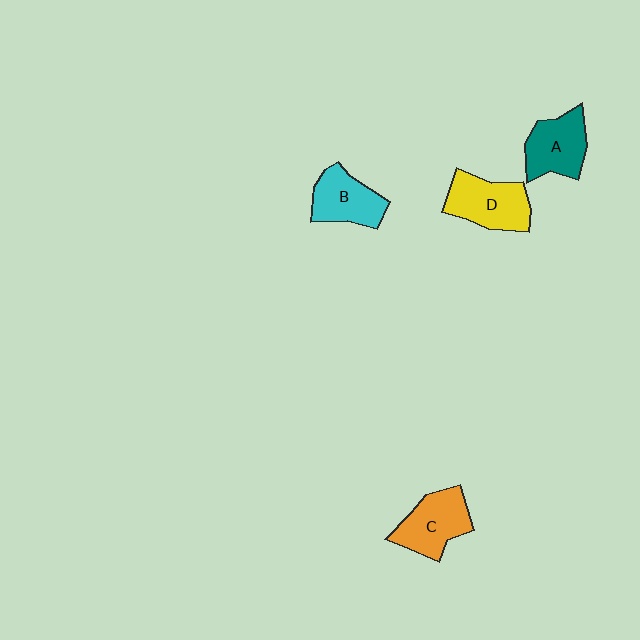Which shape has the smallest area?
Shape B (cyan).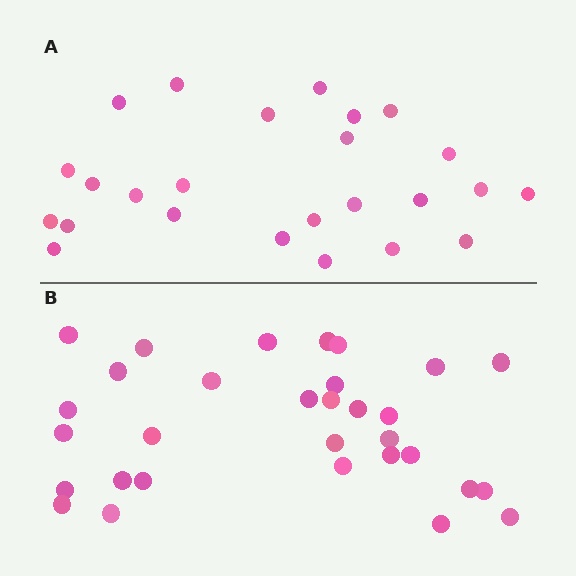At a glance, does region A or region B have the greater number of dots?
Region B (the bottom region) has more dots.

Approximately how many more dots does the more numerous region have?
Region B has about 6 more dots than region A.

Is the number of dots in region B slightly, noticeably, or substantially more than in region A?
Region B has only slightly more — the two regions are fairly close. The ratio is roughly 1.2 to 1.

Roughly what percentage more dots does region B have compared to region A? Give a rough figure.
About 25% more.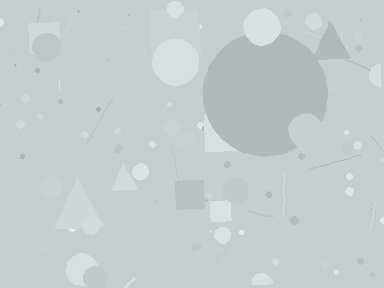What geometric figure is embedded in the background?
A circle is embedded in the background.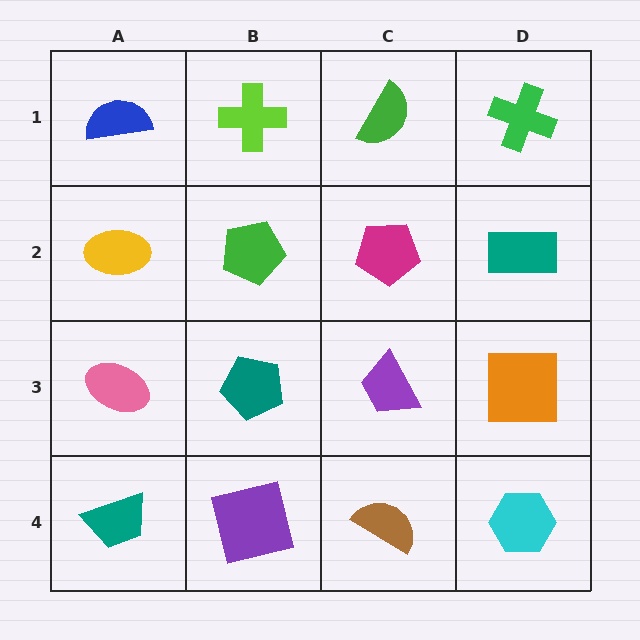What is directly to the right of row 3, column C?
An orange square.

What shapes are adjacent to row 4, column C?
A purple trapezoid (row 3, column C), a purple square (row 4, column B), a cyan hexagon (row 4, column D).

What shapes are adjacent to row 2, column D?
A green cross (row 1, column D), an orange square (row 3, column D), a magenta pentagon (row 2, column C).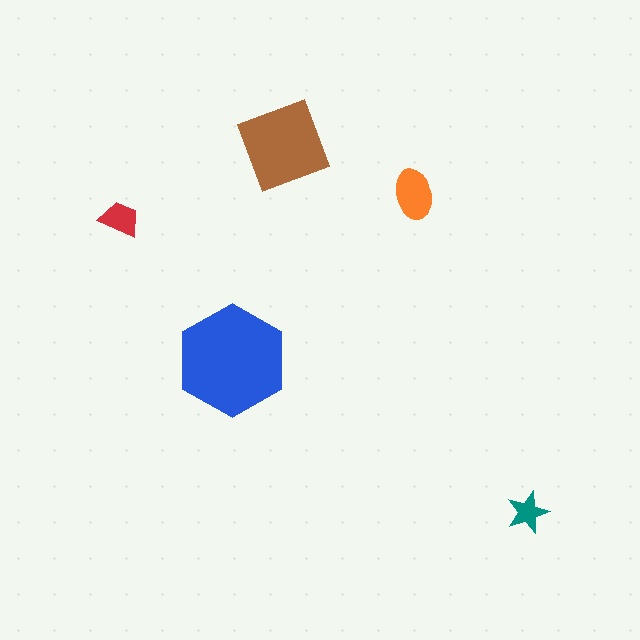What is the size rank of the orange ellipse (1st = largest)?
3rd.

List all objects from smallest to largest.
The teal star, the red trapezoid, the orange ellipse, the brown diamond, the blue hexagon.